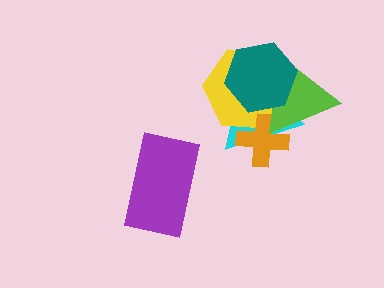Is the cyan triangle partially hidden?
Yes, it is partially covered by another shape.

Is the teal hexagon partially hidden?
No, no other shape covers it.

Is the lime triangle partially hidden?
Yes, it is partially covered by another shape.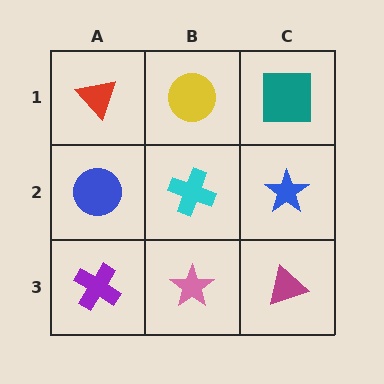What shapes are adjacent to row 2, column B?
A yellow circle (row 1, column B), a pink star (row 3, column B), a blue circle (row 2, column A), a blue star (row 2, column C).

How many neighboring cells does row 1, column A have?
2.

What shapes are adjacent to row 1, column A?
A blue circle (row 2, column A), a yellow circle (row 1, column B).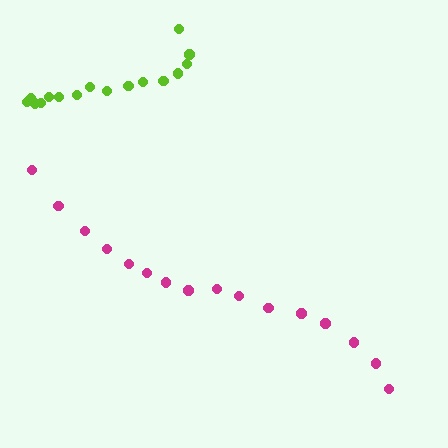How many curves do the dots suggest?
There are 2 distinct paths.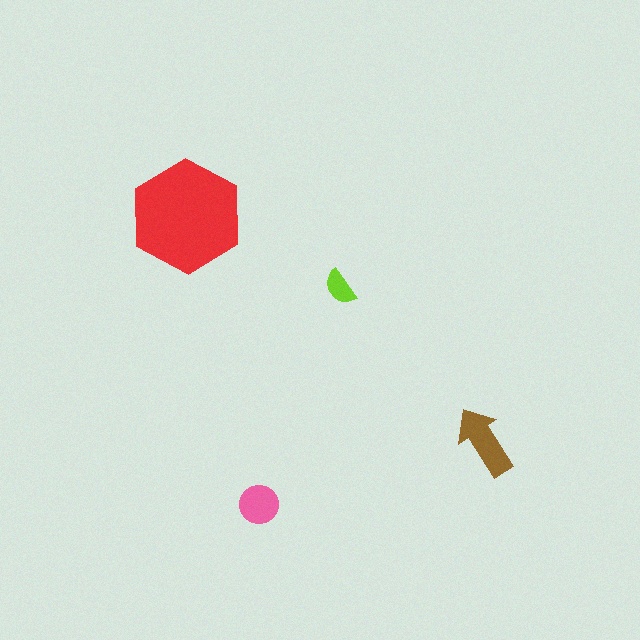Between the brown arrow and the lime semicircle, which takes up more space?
The brown arrow.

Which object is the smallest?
The lime semicircle.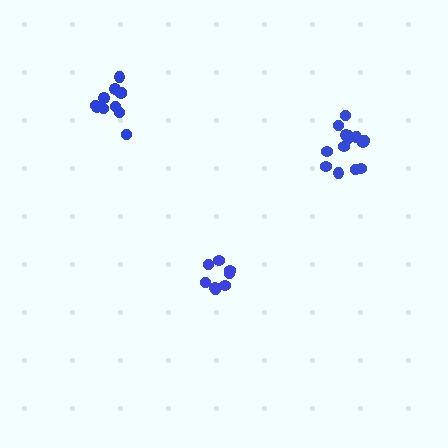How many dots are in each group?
Group 1: 8 dots, Group 2: 11 dots, Group 3: 14 dots (33 total).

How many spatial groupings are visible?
There are 3 spatial groupings.